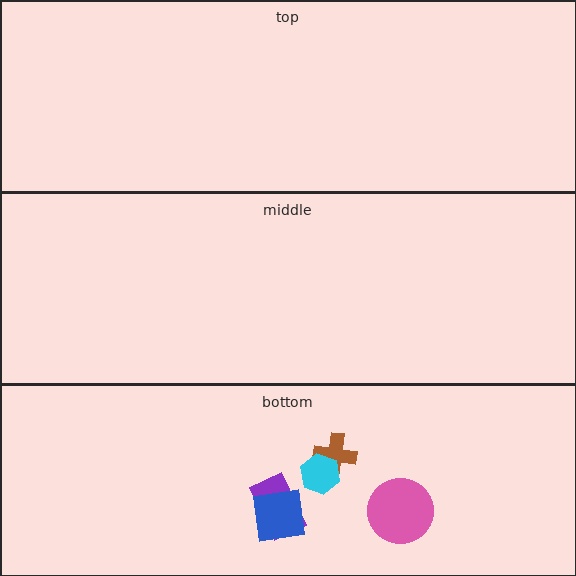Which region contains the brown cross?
The bottom region.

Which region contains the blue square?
The bottom region.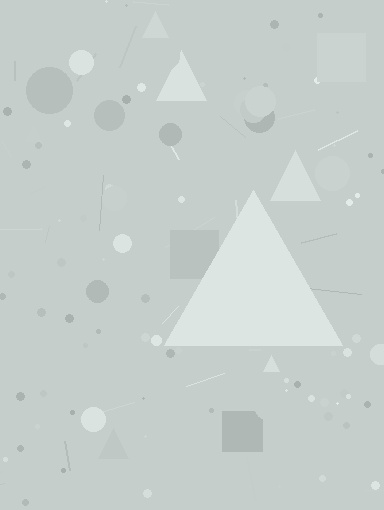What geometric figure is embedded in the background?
A triangle is embedded in the background.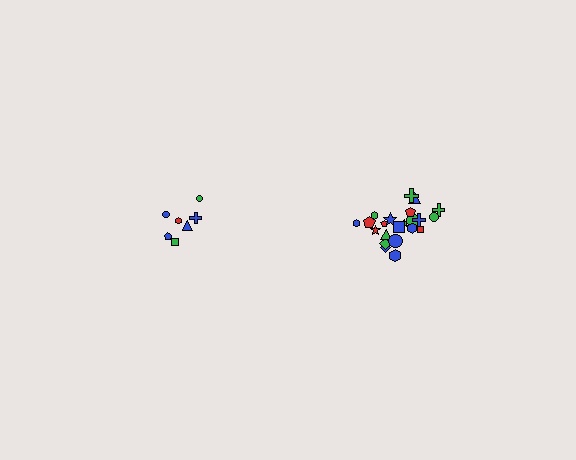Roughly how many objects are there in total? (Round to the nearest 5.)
Roughly 30 objects in total.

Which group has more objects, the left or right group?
The right group.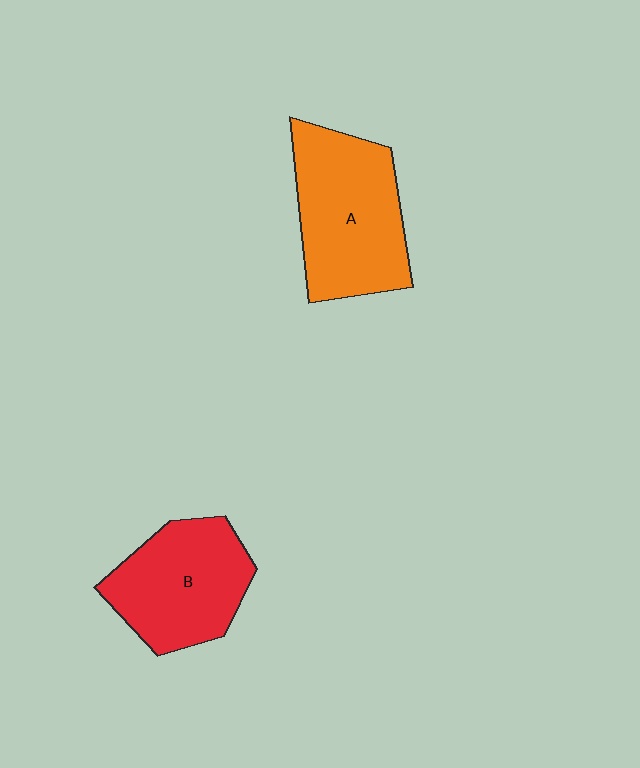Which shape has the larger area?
Shape A (orange).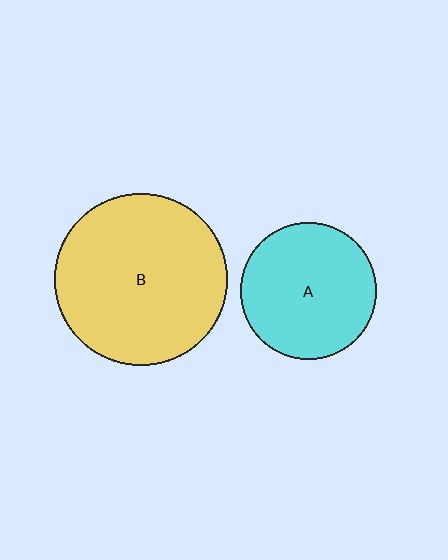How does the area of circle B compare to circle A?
Approximately 1.6 times.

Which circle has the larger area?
Circle B (yellow).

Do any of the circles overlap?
No, none of the circles overlap.